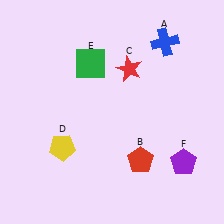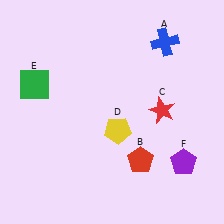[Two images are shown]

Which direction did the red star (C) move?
The red star (C) moved down.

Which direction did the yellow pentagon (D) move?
The yellow pentagon (D) moved right.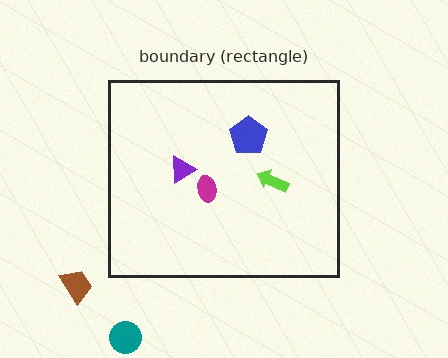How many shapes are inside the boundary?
4 inside, 2 outside.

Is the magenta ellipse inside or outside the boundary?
Inside.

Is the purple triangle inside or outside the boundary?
Inside.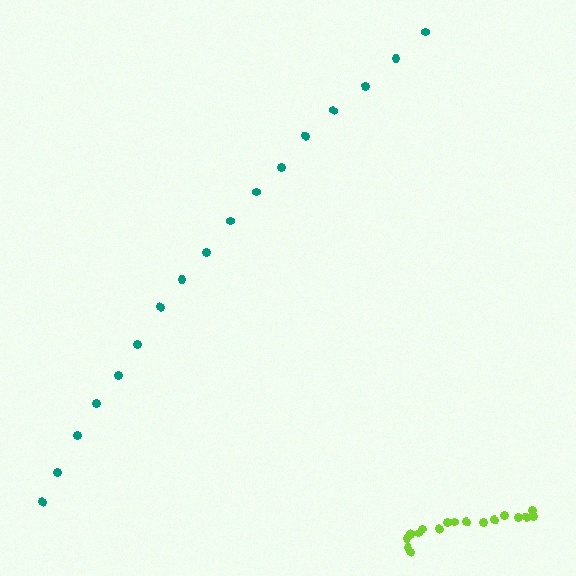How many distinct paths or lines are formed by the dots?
There are 2 distinct paths.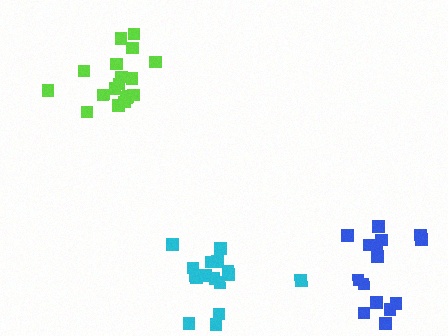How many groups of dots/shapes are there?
There are 3 groups.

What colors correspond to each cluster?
The clusters are colored: lime, cyan, blue.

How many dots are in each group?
Group 1: 18 dots, Group 2: 15 dots, Group 3: 16 dots (49 total).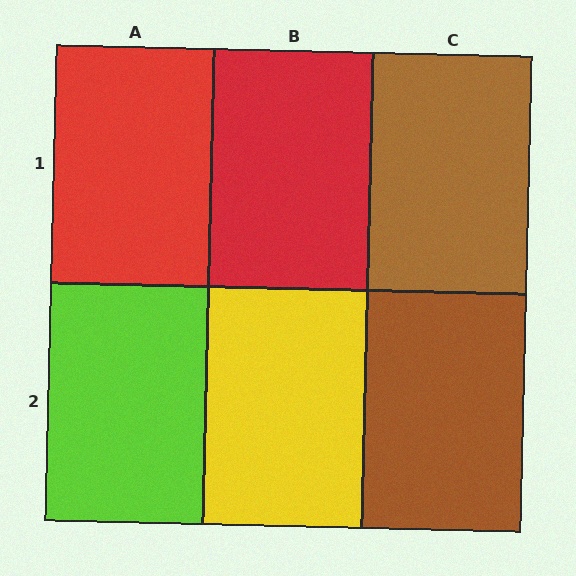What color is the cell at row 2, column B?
Yellow.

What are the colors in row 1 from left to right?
Red, red, brown.